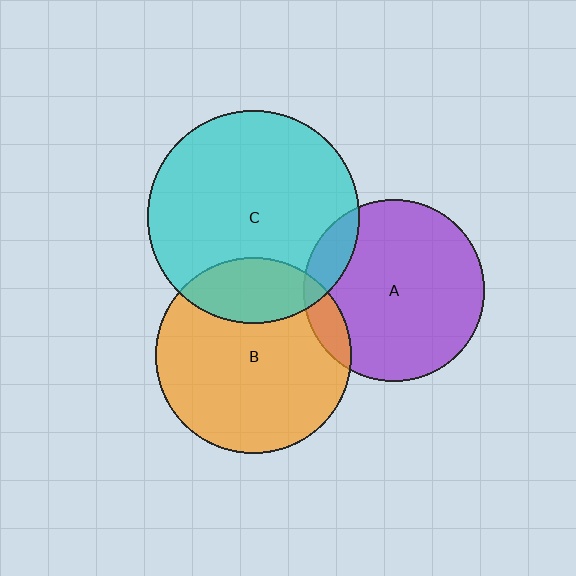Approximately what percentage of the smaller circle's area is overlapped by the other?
Approximately 25%.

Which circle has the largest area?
Circle C (cyan).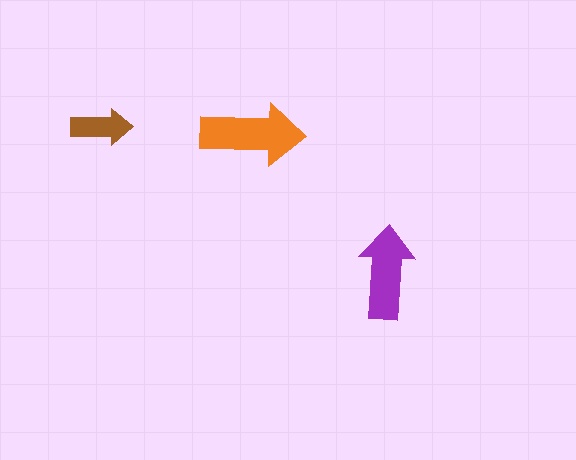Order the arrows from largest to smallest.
the orange one, the purple one, the brown one.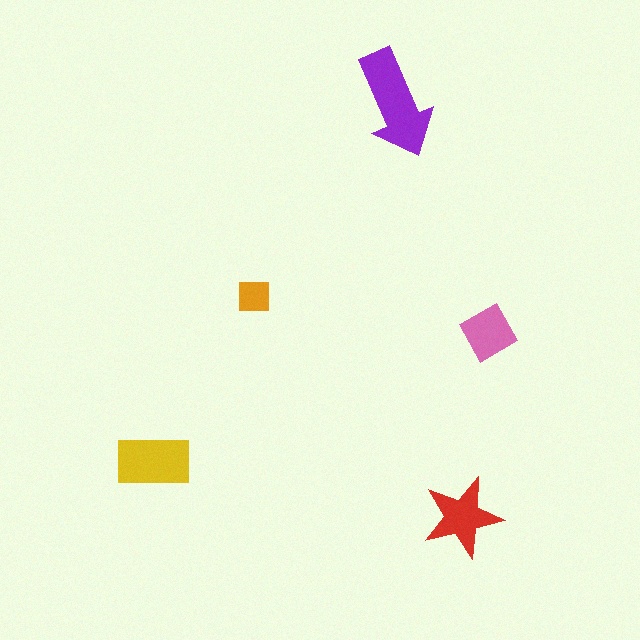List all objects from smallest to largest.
The orange square, the pink diamond, the red star, the yellow rectangle, the purple arrow.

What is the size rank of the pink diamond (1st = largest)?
4th.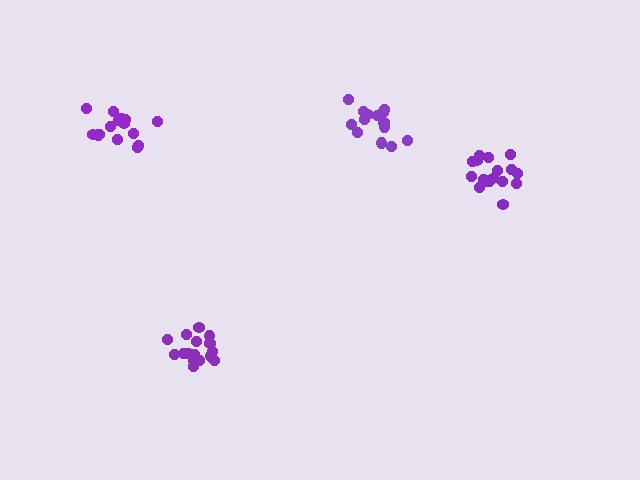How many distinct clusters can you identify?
There are 4 distinct clusters.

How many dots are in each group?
Group 1: 15 dots, Group 2: 16 dots, Group 3: 17 dots, Group 4: 15 dots (63 total).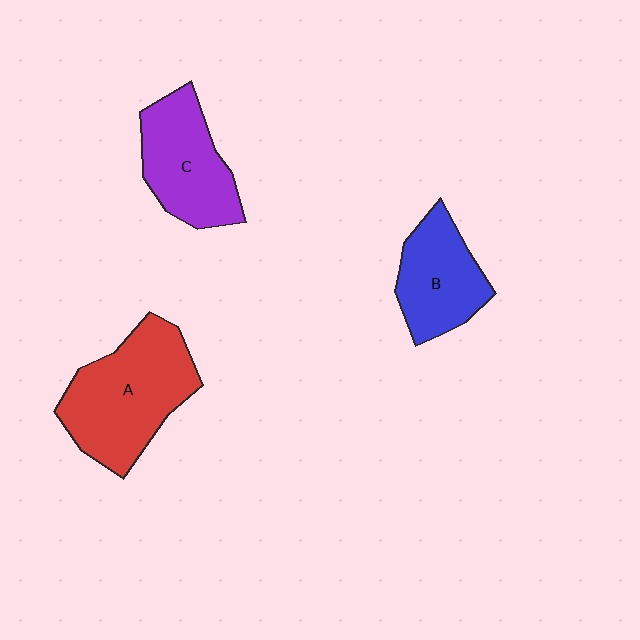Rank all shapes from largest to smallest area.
From largest to smallest: A (red), C (purple), B (blue).